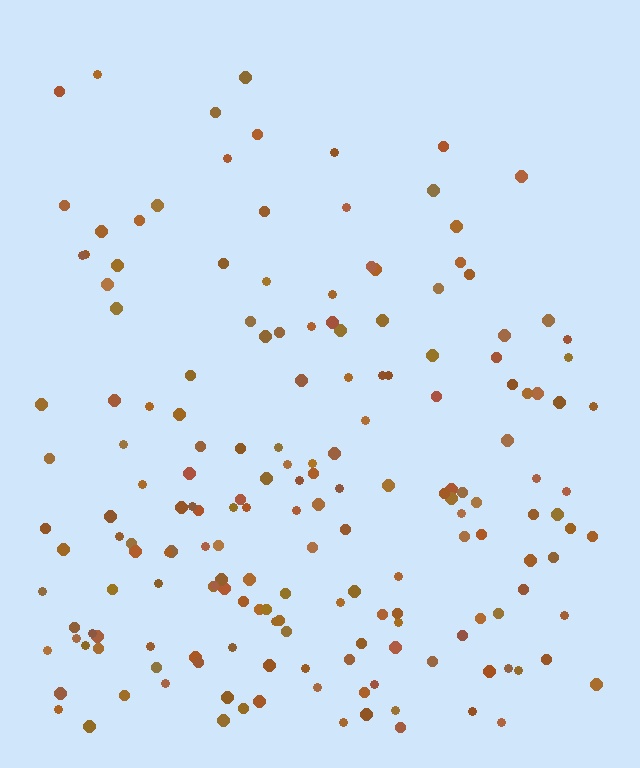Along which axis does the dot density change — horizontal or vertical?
Vertical.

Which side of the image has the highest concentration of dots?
The bottom.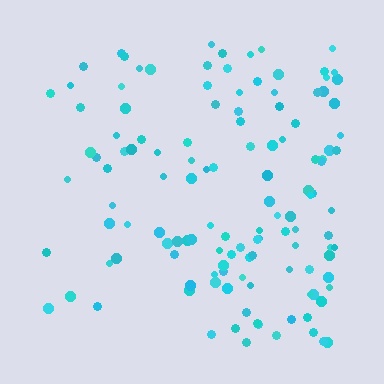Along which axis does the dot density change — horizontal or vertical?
Horizontal.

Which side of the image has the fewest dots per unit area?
The left.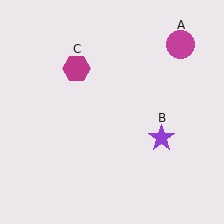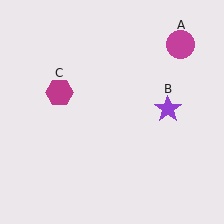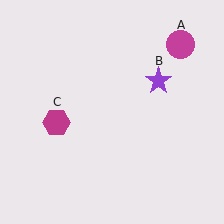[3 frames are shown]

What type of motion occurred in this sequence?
The purple star (object B), magenta hexagon (object C) rotated counterclockwise around the center of the scene.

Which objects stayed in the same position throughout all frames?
Magenta circle (object A) remained stationary.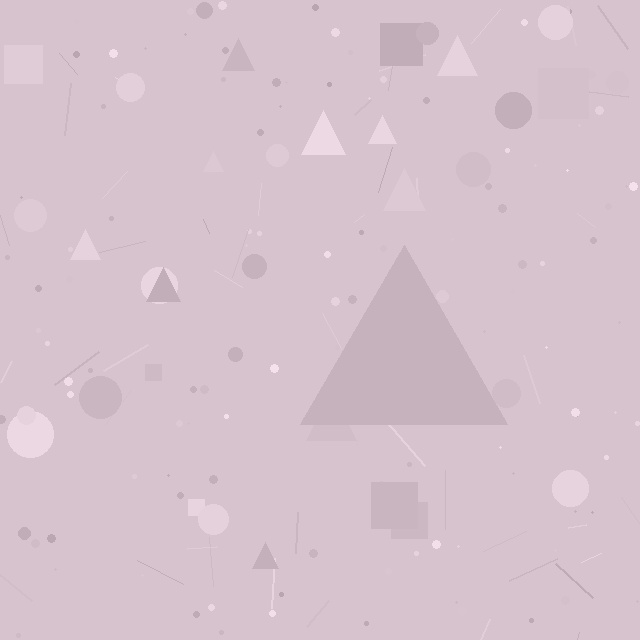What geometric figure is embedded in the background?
A triangle is embedded in the background.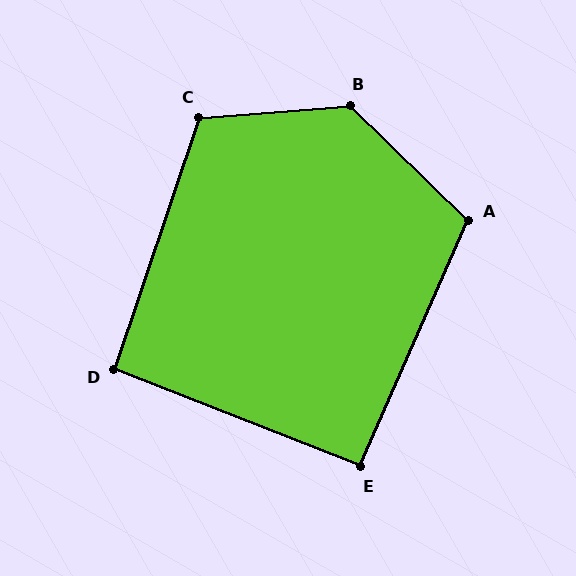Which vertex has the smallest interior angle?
E, at approximately 92 degrees.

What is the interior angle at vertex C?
Approximately 113 degrees (obtuse).